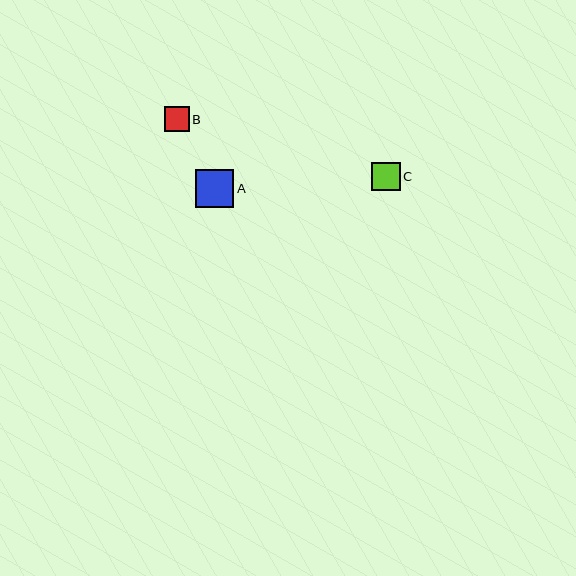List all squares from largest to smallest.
From largest to smallest: A, C, B.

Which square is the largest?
Square A is the largest with a size of approximately 38 pixels.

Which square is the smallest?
Square B is the smallest with a size of approximately 25 pixels.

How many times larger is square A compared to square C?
Square A is approximately 1.3 times the size of square C.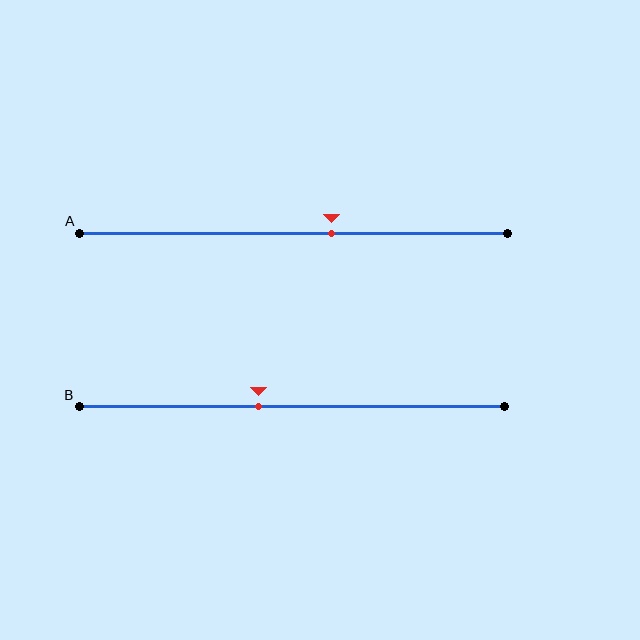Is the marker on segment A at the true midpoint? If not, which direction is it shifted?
No, the marker on segment A is shifted to the right by about 9% of the segment length.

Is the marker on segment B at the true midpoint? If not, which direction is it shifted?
No, the marker on segment B is shifted to the left by about 8% of the segment length.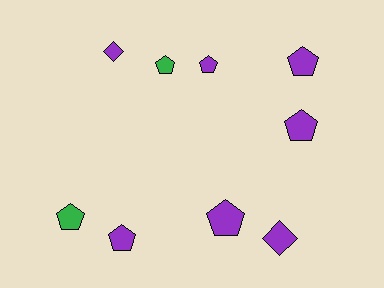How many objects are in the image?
There are 9 objects.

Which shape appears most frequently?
Pentagon, with 7 objects.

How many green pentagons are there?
There are 2 green pentagons.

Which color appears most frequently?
Purple, with 7 objects.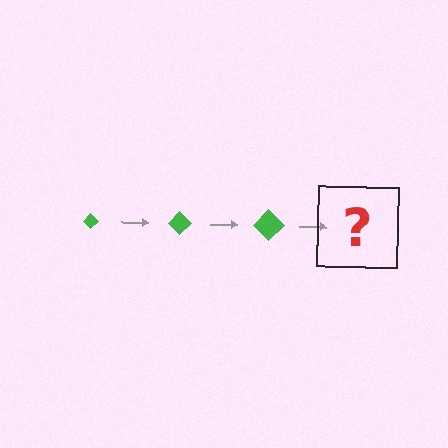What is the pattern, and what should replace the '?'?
The pattern is that the diamond gets progressively larger each step. The '?' should be a green diamond, larger than the previous one.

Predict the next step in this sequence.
The next step is a green diamond, larger than the previous one.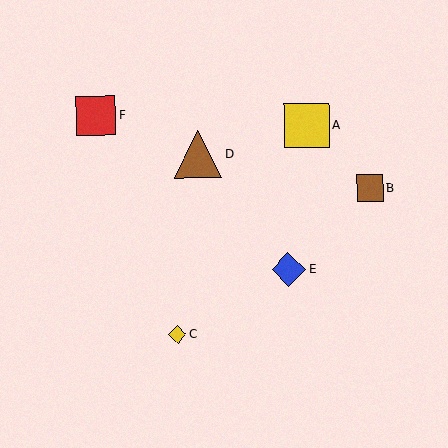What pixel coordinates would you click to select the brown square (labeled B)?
Click at (370, 188) to select the brown square B.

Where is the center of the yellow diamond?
The center of the yellow diamond is at (177, 334).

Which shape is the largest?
The brown triangle (labeled D) is the largest.